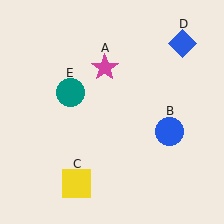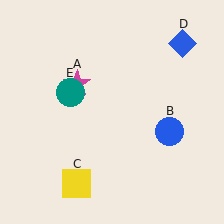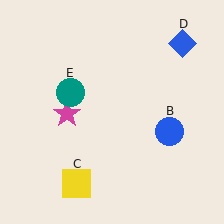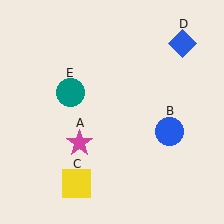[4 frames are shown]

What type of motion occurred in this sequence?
The magenta star (object A) rotated counterclockwise around the center of the scene.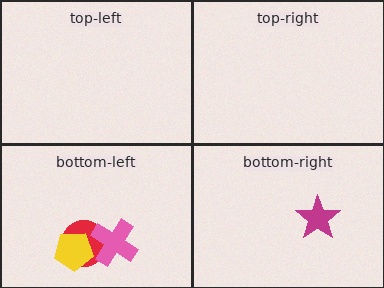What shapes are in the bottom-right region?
The magenta star.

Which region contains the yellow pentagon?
The bottom-left region.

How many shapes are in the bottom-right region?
1.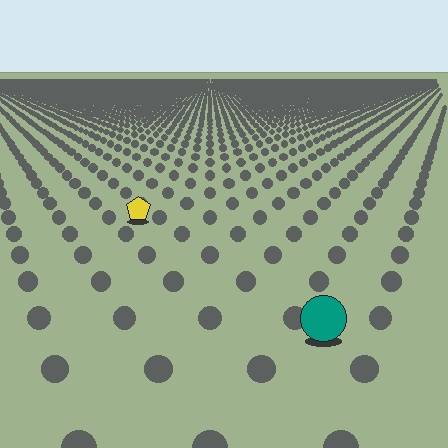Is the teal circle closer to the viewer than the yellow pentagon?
Yes. The teal circle is closer — you can tell from the texture gradient: the ground texture is coarser near it.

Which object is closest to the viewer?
The teal circle is closest. The texture marks near it are larger and more spread out.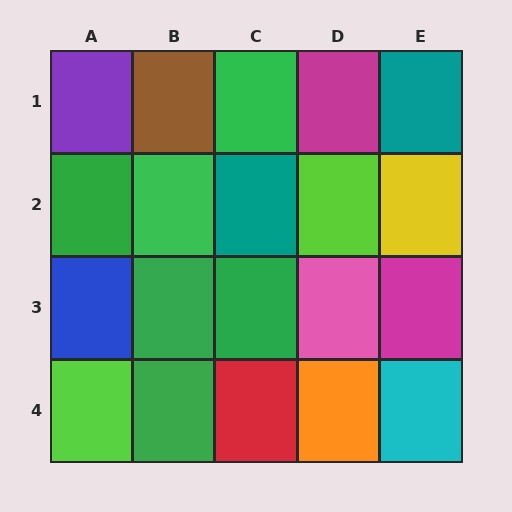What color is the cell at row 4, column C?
Red.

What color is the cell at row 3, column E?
Magenta.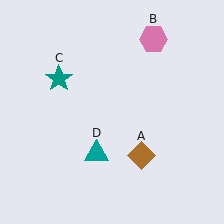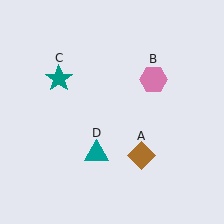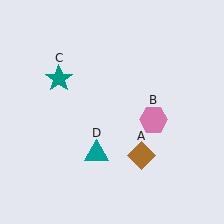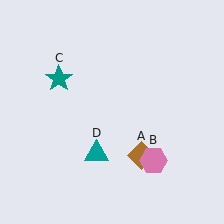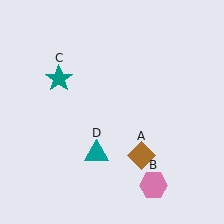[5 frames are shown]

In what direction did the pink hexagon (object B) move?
The pink hexagon (object B) moved down.